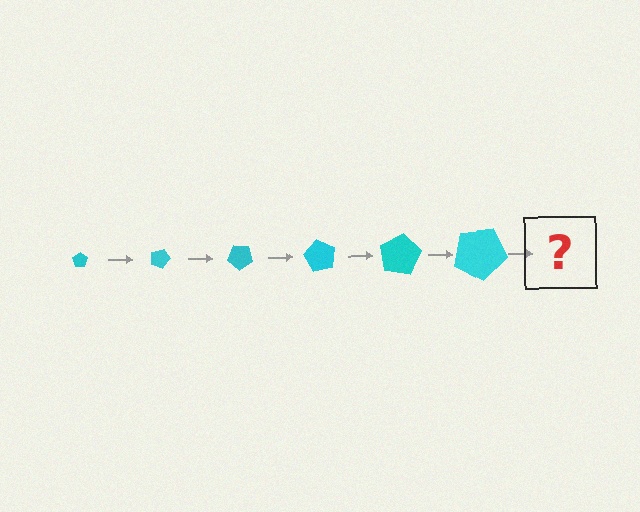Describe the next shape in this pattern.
It should be a pentagon, larger than the previous one and rotated 120 degrees from the start.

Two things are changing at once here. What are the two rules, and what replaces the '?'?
The two rules are that the pentagon grows larger each step and it rotates 20 degrees each step. The '?' should be a pentagon, larger than the previous one and rotated 120 degrees from the start.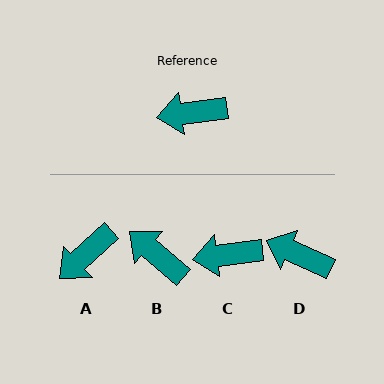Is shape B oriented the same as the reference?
No, it is off by about 47 degrees.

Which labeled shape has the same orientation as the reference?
C.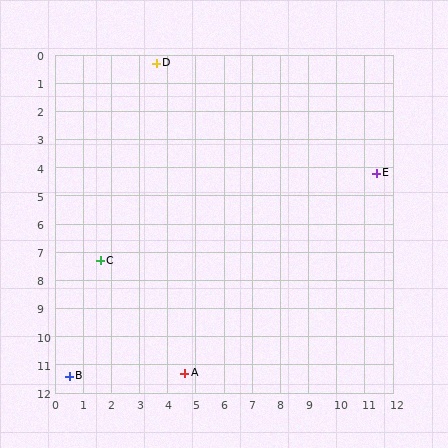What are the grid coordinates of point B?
Point B is at approximately (0.5, 11.4).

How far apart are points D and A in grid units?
Points D and A are about 11.0 grid units apart.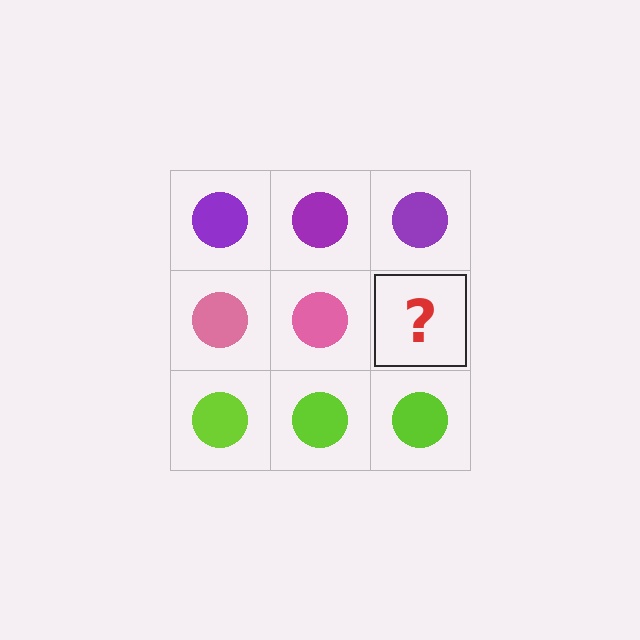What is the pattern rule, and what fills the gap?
The rule is that each row has a consistent color. The gap should be filled with a pink circle.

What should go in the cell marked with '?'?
The missing cell should contain a pink circle.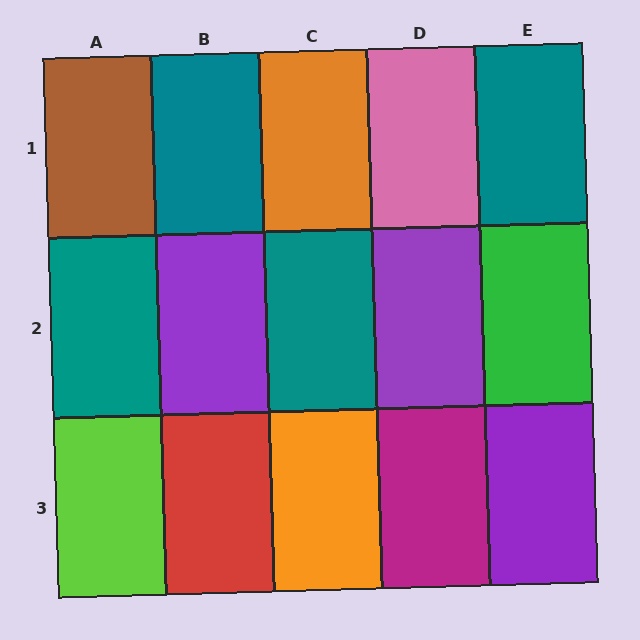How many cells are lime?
1 cell is lime.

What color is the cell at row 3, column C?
Orange.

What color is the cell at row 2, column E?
Green.